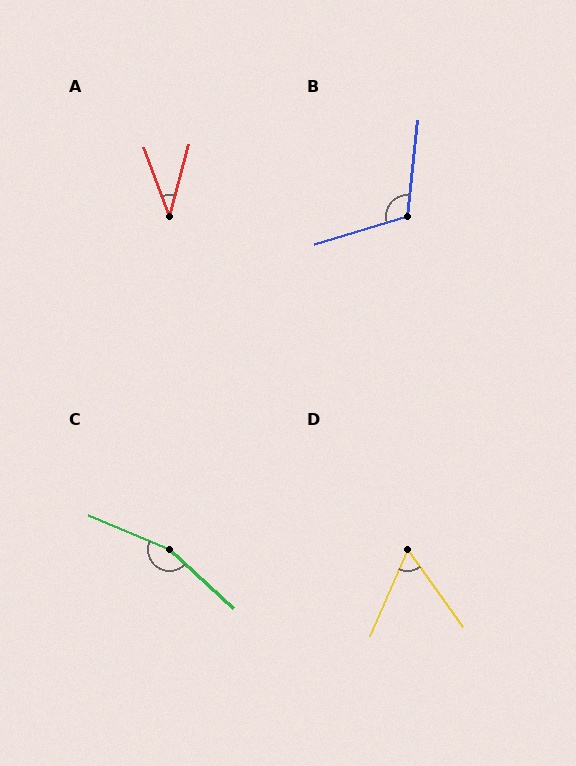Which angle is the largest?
C, at approximately 161 degrees.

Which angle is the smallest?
A, at approximately 36 degrees.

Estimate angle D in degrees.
Approximately 59 degrees.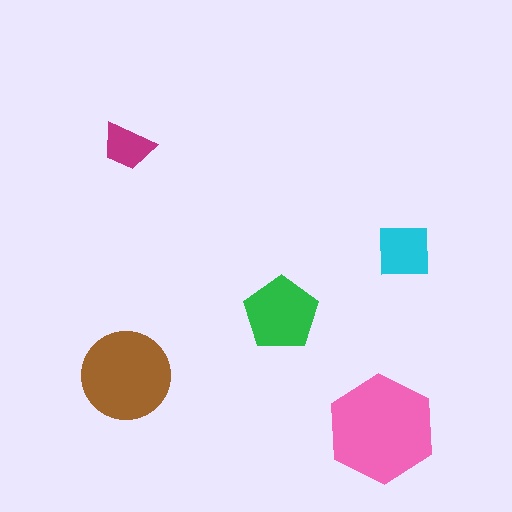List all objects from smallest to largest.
The magenta trapezoid, the cyan square, the green pentagon, the brown circle, the pink hexagon.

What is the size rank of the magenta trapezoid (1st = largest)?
5th.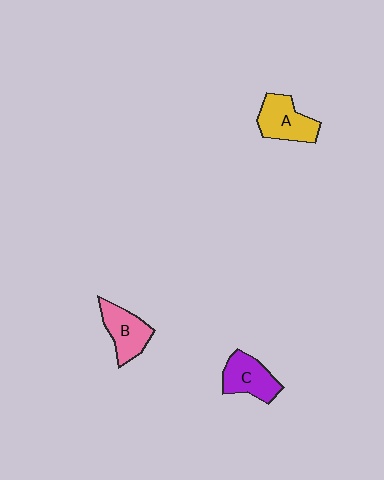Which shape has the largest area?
Shape A (yellow).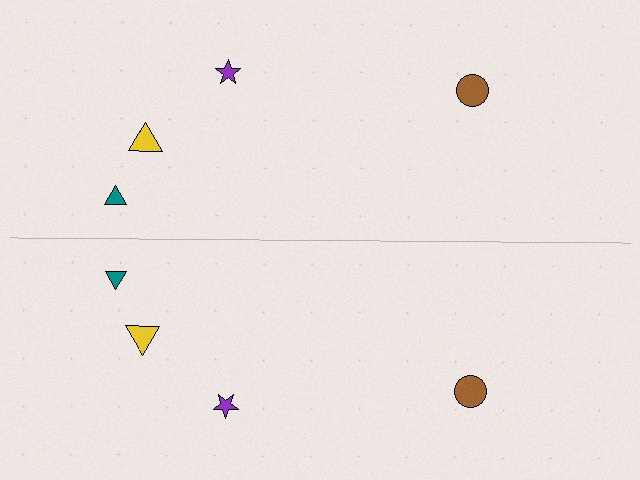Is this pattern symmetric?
Yes, this pattern has bilateral (reflection) symmetry.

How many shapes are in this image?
There are 8 shapes in this image.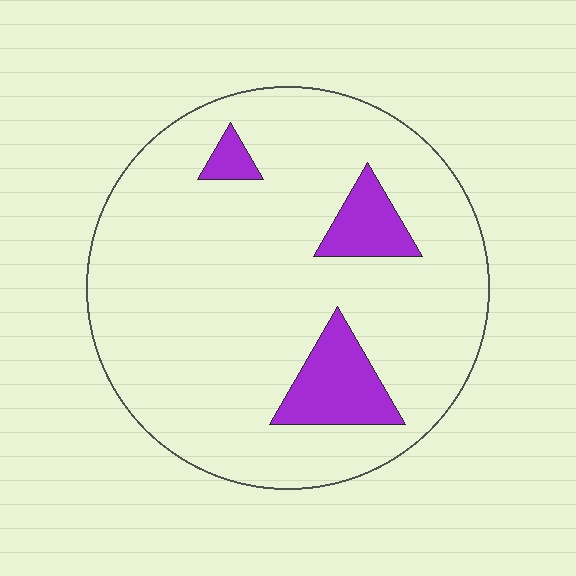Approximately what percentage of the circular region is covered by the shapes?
Approximately 10%.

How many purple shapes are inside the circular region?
3.